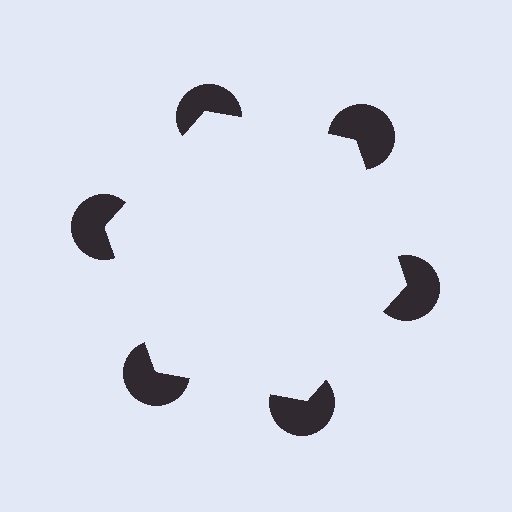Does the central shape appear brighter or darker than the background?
It typically appears slightly brighter than the background, even though no actual brightness change is drawn.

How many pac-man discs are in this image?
There are 6 — one at each vertex of the illusory hexagon.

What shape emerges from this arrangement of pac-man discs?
An illusory hexagon — its edges are inferred from the aligned wedge cuts in the pac-man discs, not physically drawn.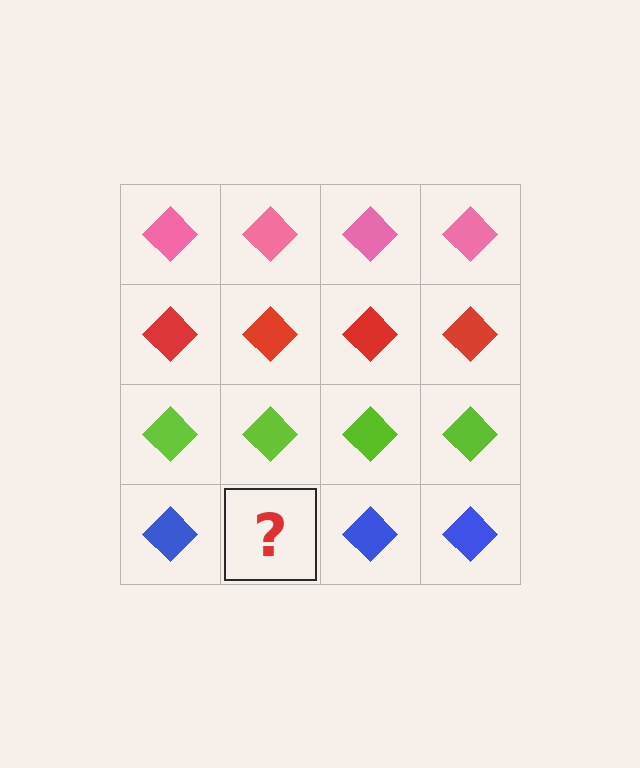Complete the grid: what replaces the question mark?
The question mark should be replaced with a blue diamond.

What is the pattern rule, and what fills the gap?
The rule is that each row has a consistent color. The gap should be filled with a blue diamond.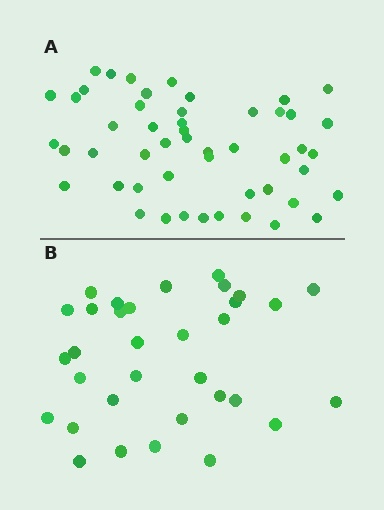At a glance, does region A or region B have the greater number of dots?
Region A (the top region) has more dots.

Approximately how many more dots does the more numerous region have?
Region A has approximately 15 more dots than region B.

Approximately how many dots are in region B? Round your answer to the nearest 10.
About 30 dots. (The exact count is 33, which rounds to 30.)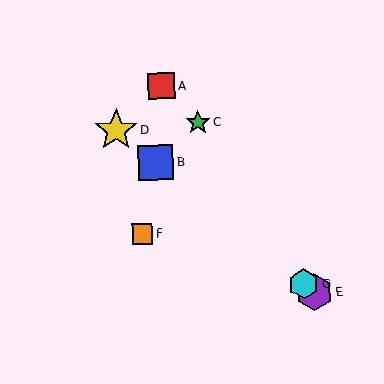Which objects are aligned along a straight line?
Objects B, D, E, G are aligned along a straight line.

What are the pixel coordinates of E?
Object E is at (314, 292).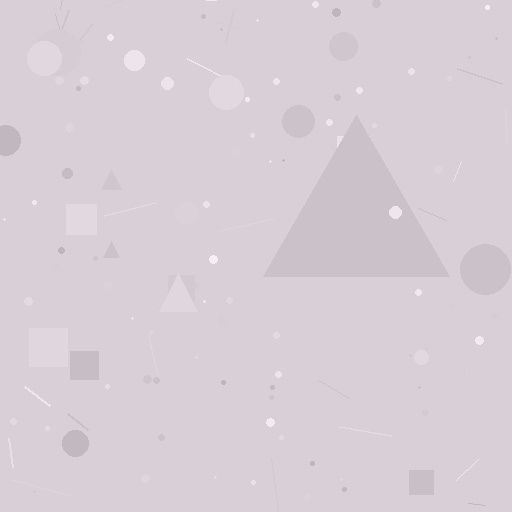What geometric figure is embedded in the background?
A triangle is embedded in the background.